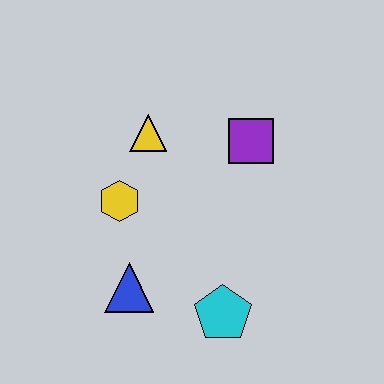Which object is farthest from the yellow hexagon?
The cyan pentagon is farthest from the yellow hexagon.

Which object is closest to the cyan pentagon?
The blue triangle is closest to the cyan pentagon.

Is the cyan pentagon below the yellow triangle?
Yes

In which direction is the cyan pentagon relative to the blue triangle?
The cyan pentagon is to the right of the blue triangle.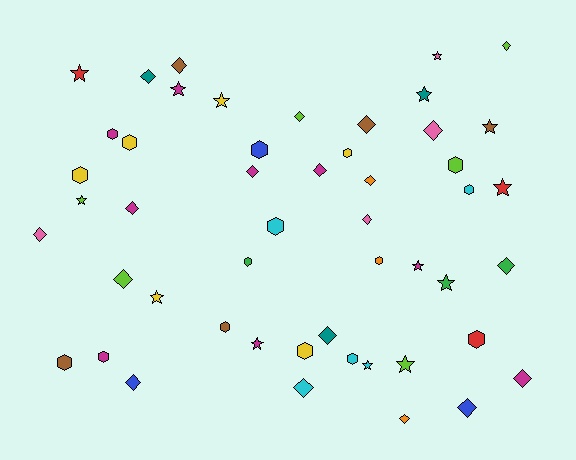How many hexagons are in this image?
There are 16 hexagons.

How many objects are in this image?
There are 50 objects.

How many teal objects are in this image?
There are 3 teal objects.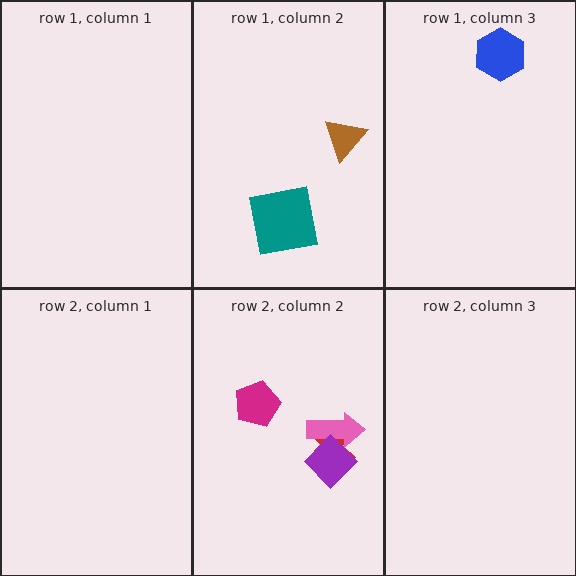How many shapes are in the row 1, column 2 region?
2.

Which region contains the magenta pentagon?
The row 2, column 2 region.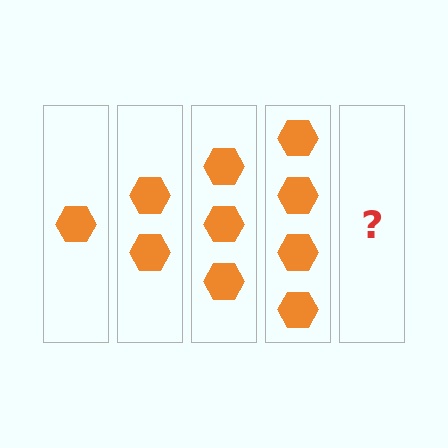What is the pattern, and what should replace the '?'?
The pattern is that each step adds one more hexagon. The '?' should be 5 hexagons.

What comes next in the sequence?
The next element should be 5 hexagons.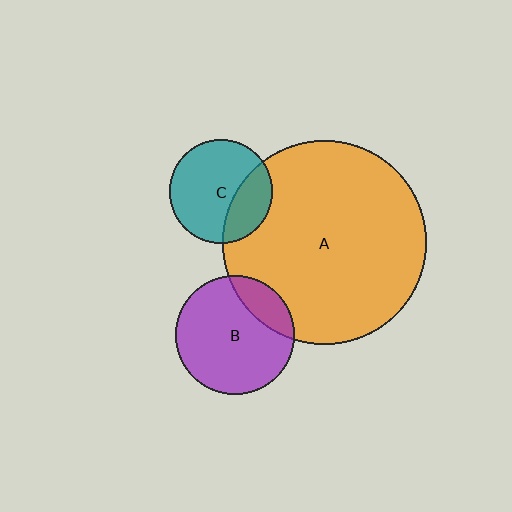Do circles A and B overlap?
Yes.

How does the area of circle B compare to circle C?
Approximately 1.3 times.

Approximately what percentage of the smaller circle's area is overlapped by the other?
Approximately 20%.